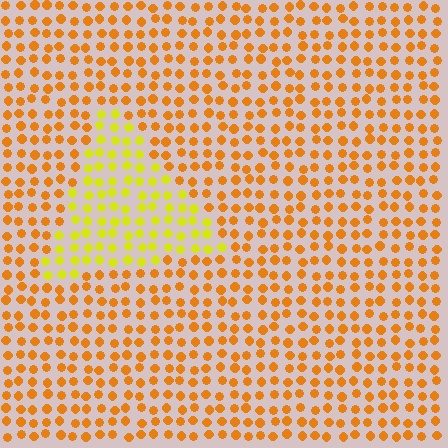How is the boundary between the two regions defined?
The boundary is defined purely by a slight shift in hue (about 34 degrees). Spacing, size, and orientation are identical on both sides.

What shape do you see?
I see a triangle.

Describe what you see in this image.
The image is filled with small orange elements in a uniform arrangement. A triangle-shaped region is visible where the elements are tinted to a slightly different hue, forming a subtle color boundary.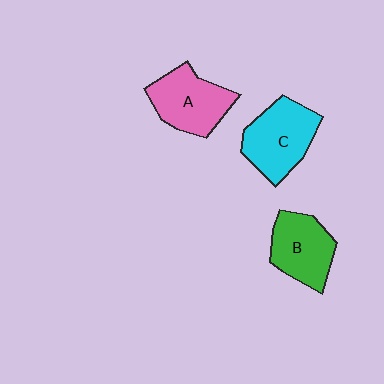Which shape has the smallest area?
Shape B (green).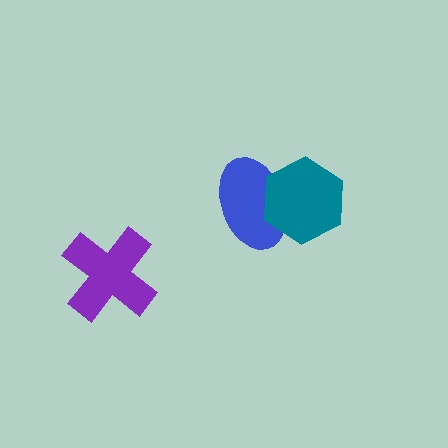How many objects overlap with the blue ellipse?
1 object overlaps with the blue ellipse.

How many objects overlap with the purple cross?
0 objects overlap with the purple cross.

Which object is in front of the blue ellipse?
The teal hexagon is in front of the blue ellipse.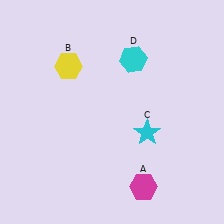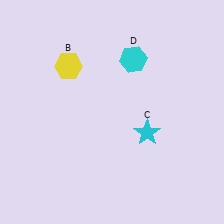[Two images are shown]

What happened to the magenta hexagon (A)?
The magenta hexagon (A) was removed in Image 2. It was in the bottom-right area of Image 1.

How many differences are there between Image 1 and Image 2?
There is 1 difference between the two images.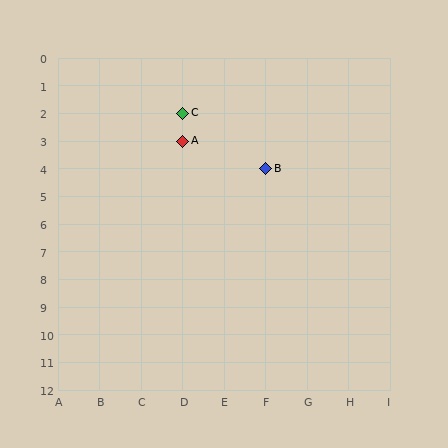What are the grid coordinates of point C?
Point C is at grid coordinates (D, 2).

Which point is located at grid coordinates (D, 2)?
Point C is at (D, 2).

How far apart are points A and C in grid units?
Points A and C are 1 row apart.